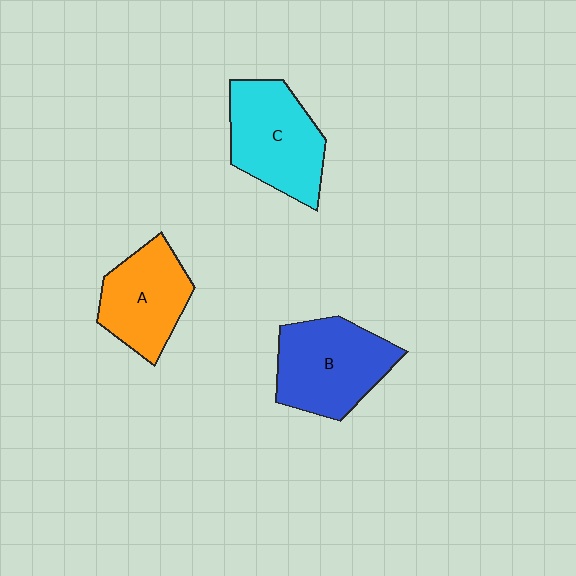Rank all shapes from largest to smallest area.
From largest to smallest: B (blue), C (cyan), A (orange).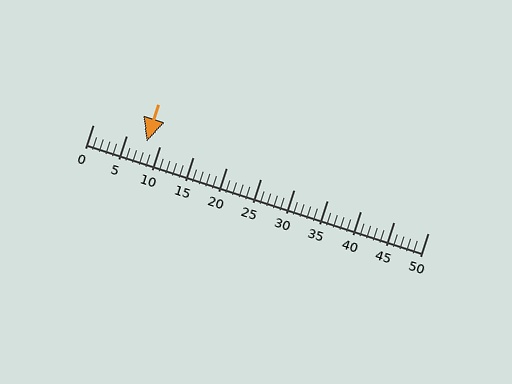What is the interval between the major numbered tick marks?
The major tick marks are spaced 5 units apart.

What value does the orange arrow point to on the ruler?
The orange arrow points to approximately 8.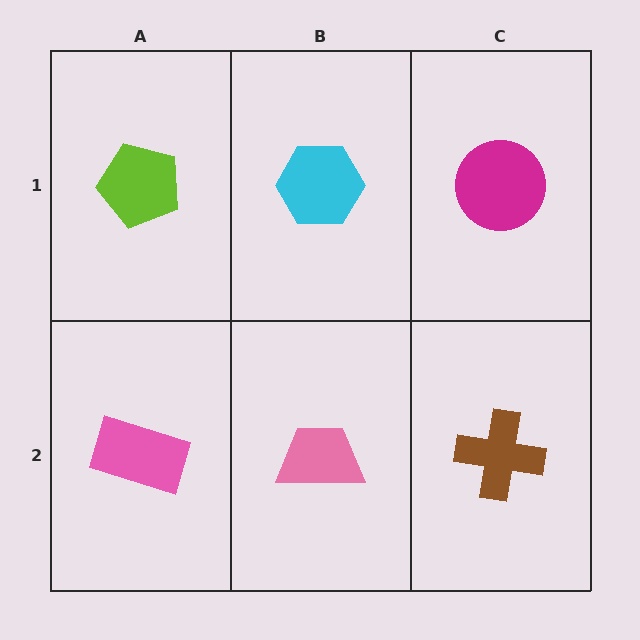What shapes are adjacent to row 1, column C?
A brown cross (row 2, column C), a cyan hexagon (row 1, column B).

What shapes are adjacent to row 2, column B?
A cyan hexagon (row 1, column B), a pink rectangle (row 2, column A), a brown cross (row 2, column C).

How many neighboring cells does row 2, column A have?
2.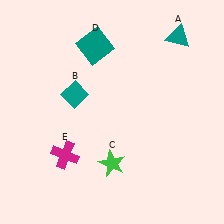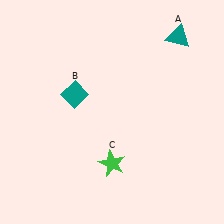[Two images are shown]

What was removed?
The magenta cross (E), the teal square (D) were removed in Image 2.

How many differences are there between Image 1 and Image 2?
There are 2 differences between the two images.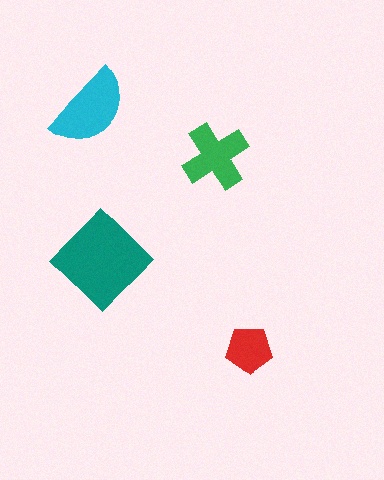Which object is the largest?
The teal diamond.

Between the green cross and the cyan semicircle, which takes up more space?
The cyan semicircle.